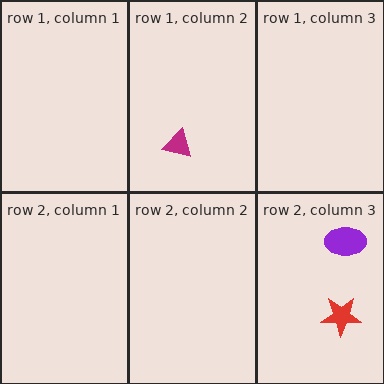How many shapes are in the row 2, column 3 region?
2.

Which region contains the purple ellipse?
The row 2, column 3 region.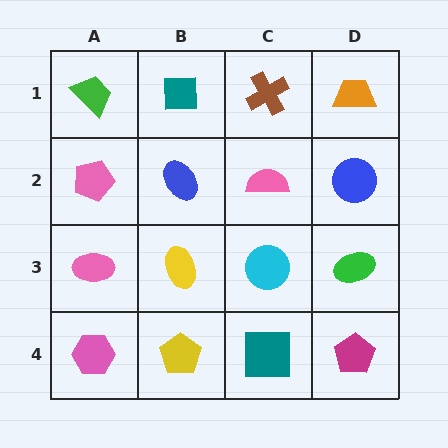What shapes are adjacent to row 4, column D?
A green ellipse (row 3, column D), a teal square (row 4, column C).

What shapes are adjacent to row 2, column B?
A teal square (row 1, column B), a yellow ellipse (row 3, column B), a pink pentagon (row 2, column A), a pink semicircle (row 2, column C).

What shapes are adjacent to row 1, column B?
A blue ellipse (row 2, column B), a green trapezoid (row 1, column A), a brown cross (row 1, column C).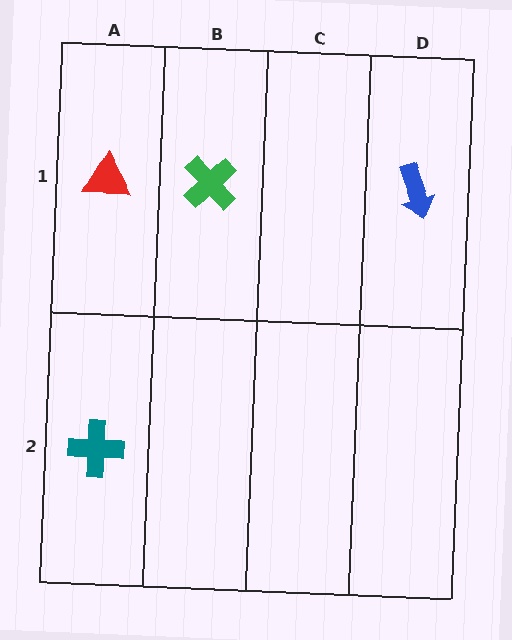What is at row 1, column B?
A green cross.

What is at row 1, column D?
A blue arrow.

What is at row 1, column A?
A red triangle.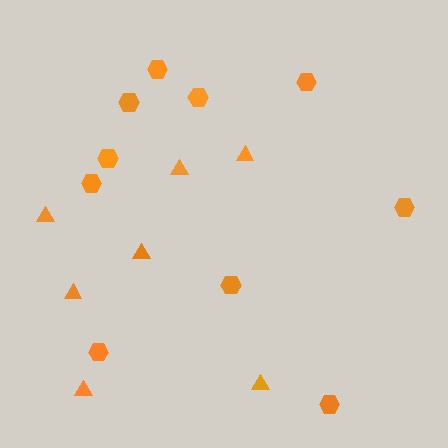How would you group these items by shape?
There are 2 groups: one group of triangles (7) and one group of hexagons (10).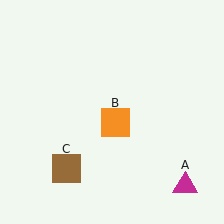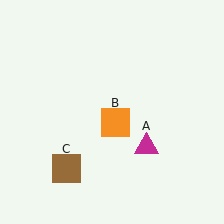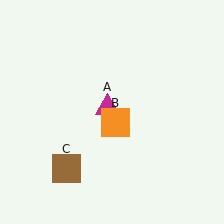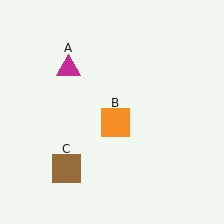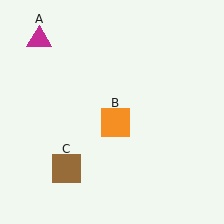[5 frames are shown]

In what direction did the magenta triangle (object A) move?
The magenta triangle (object A) moved up and to the left.